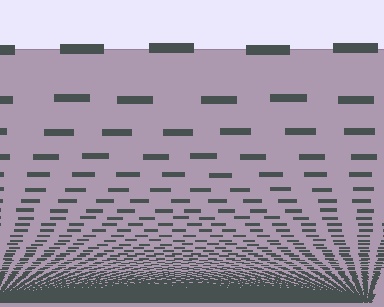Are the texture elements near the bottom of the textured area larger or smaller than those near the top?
Smaller. The gradient is inverted — elements near the bottom are smaller and denser.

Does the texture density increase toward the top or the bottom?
Density increases toward the bottom.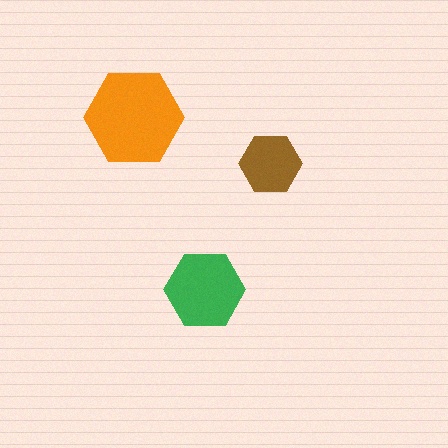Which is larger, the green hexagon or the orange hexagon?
The orange one.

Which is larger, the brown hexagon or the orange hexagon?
The orange one.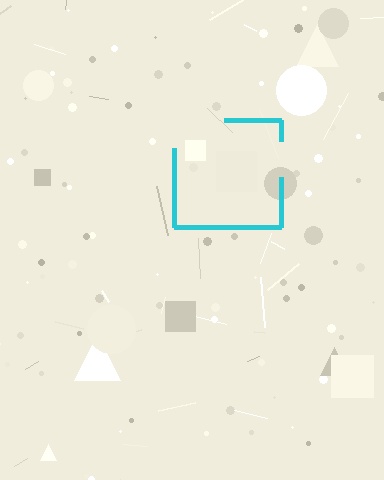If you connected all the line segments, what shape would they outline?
They would outline a square.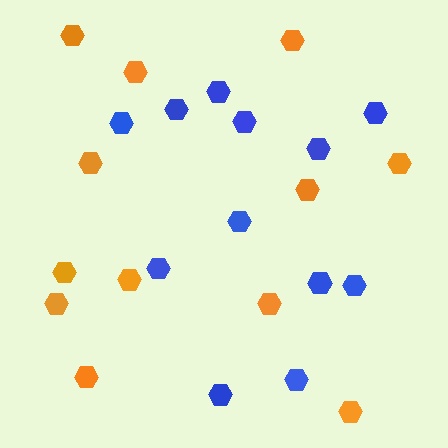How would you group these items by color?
There are 2 groups: one group of blue hexagons (12) and one group of orange hexagons (12).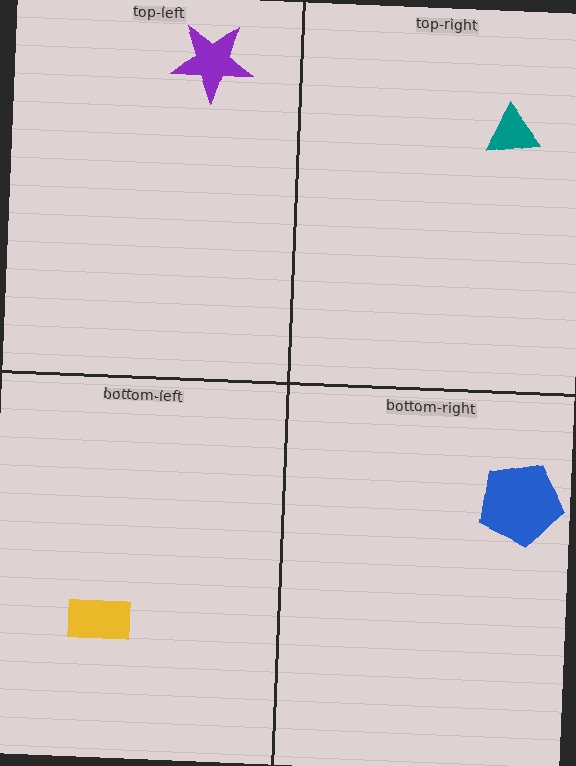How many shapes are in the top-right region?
1.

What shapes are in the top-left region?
The purple star.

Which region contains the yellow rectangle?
The bottom-left region.